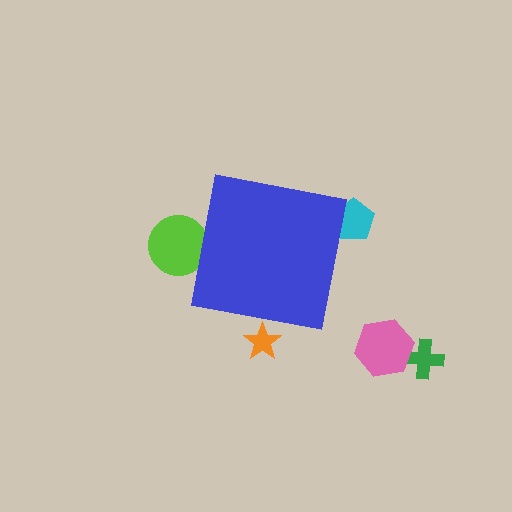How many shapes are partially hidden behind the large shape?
3 shapes are partially hidden.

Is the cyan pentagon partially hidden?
Yes, the cyan pentagon is partially hidden behind the blue square.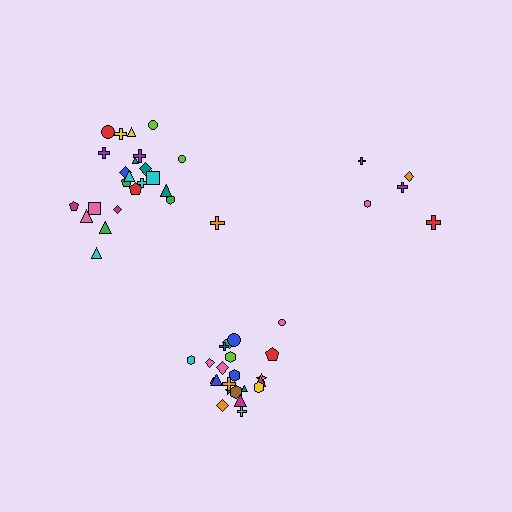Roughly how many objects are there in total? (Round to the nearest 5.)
Roughly 50 objects in total.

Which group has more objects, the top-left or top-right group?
The top-left group.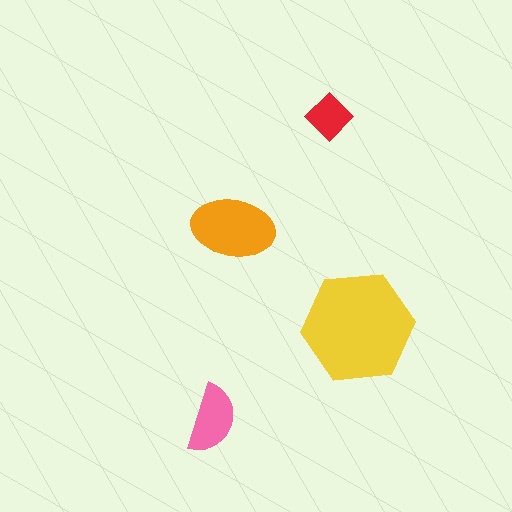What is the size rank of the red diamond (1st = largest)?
4th.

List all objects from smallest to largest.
The red diamond, the pink semicircle, the orange ellipse, the yellow hexagon.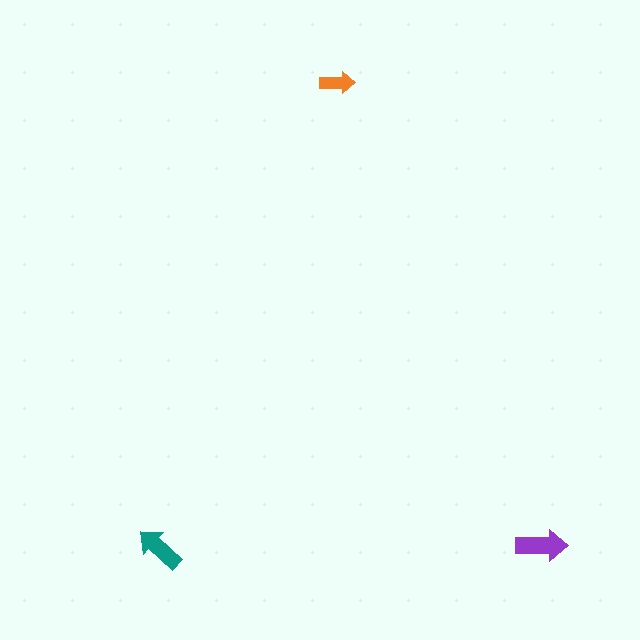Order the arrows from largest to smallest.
the purple one, the teal one, the orange one.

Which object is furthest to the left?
The teal arrow is leftmost.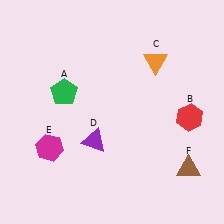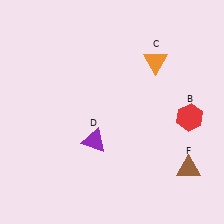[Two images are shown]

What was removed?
The magenta hexagon (E), the green pentagon (A) were removed in Image 2.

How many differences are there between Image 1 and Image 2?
There are 2 differences between the two images.